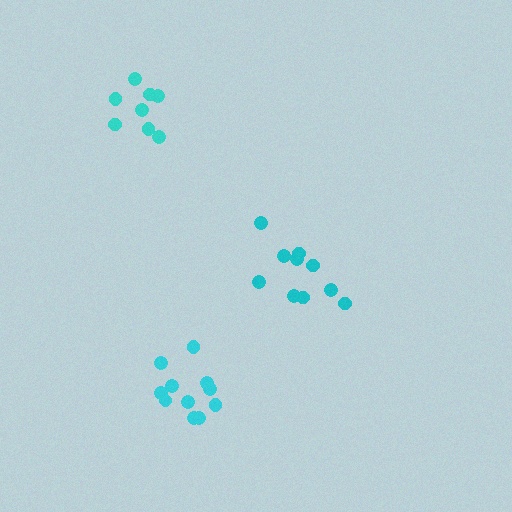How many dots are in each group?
Group 1: 10 dots, Group 2: 8 dots, Group 3: 11 dots (29 total).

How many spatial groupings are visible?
There are 3 spatial groupings.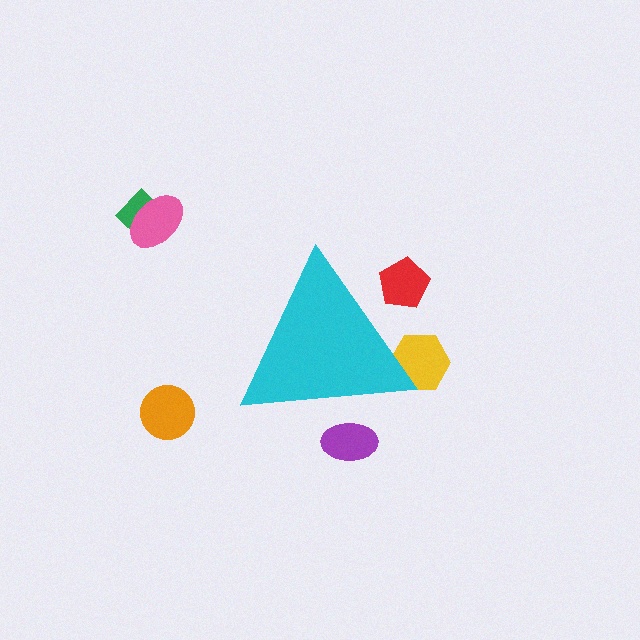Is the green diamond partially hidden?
No, the green diamond is fully visible.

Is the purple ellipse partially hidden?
Yes, the purple ellipse is partially hidden behind the cyan triangle.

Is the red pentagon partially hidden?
Yes, the red pentagon is partially hidden behind the cyan triangle.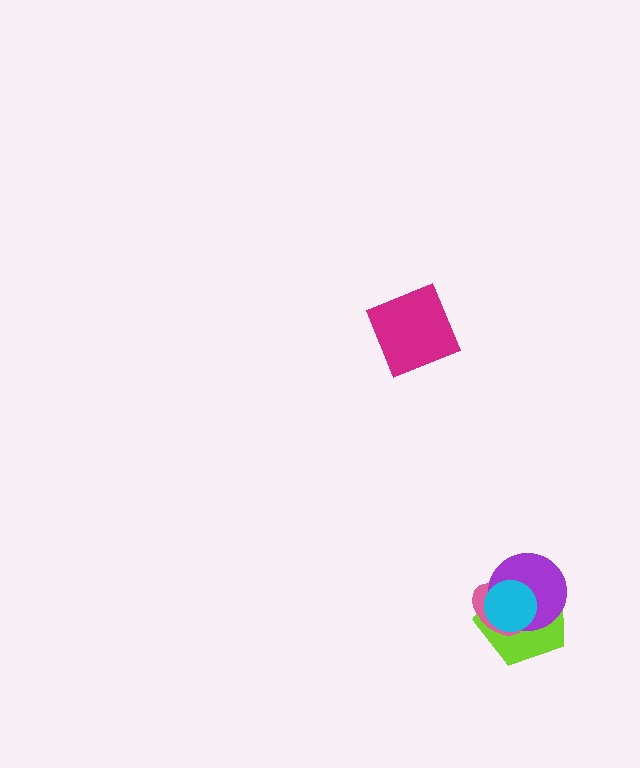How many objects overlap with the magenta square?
0 objects overlap with the magenta square.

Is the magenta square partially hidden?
No, no other shape covers it.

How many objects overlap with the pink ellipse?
3 objects overlap with the pink ellipse.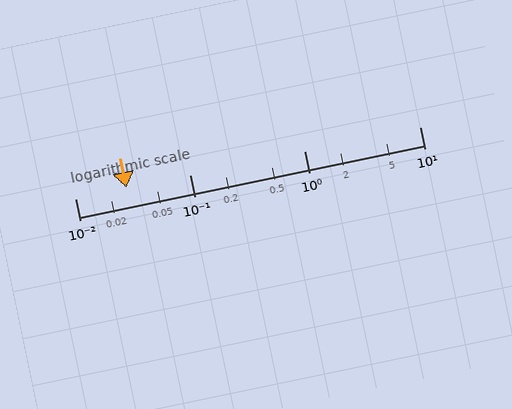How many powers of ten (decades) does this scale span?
The scale spans 3 decades, from 0.01 to 10.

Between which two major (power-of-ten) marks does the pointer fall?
The pointer is between 0.01 and 0.1.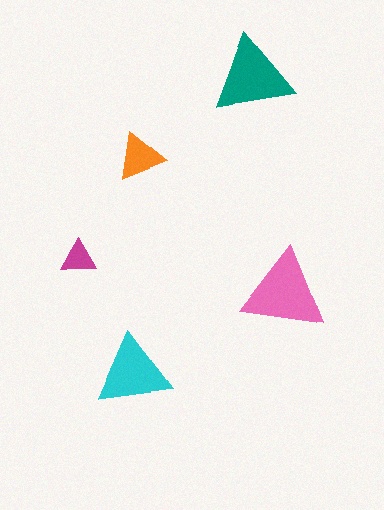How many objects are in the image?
There are 5 objects in the image.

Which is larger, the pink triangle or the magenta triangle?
The pink one.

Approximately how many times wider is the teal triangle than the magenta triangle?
About 2 times wider.